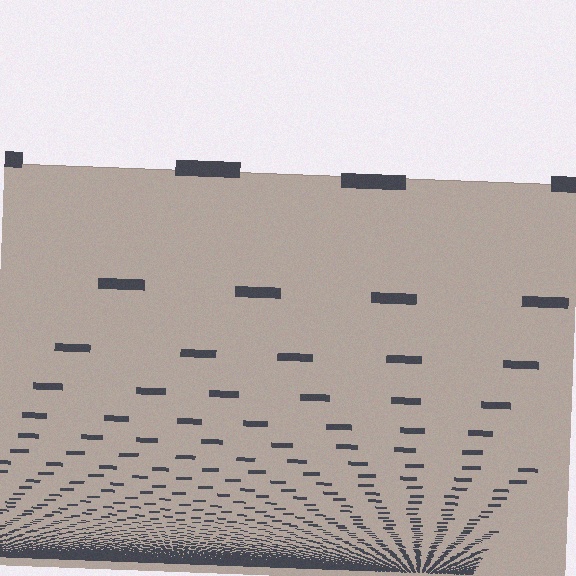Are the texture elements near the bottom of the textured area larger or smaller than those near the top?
Smaller. The gradient is inverted — elements near the bottom are smaller and denser.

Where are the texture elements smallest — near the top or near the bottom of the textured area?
Near the bottom.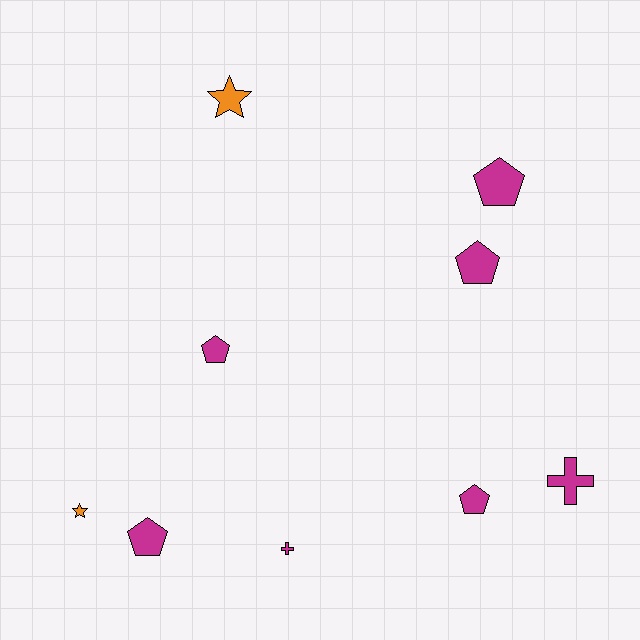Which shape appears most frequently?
Pentagon, with 5 objects.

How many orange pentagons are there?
There are no orange pentagons.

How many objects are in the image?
There are 9 objects.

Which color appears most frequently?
Magenta, with 7 objects.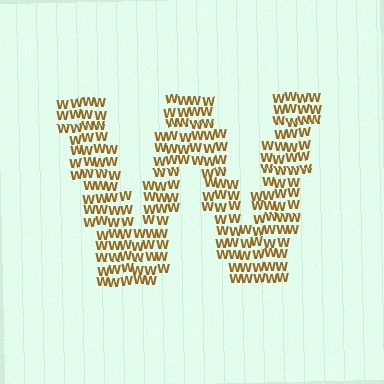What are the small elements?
The small elements are letter W's.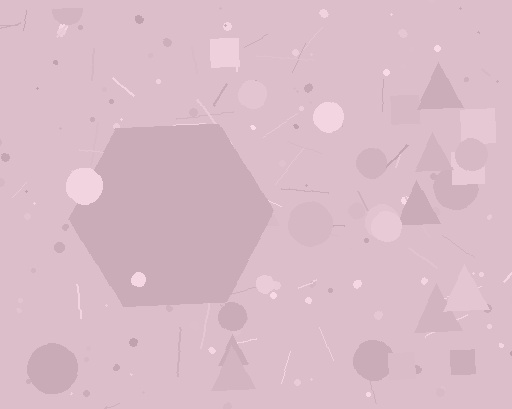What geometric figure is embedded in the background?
A hexagon is embedded in the background.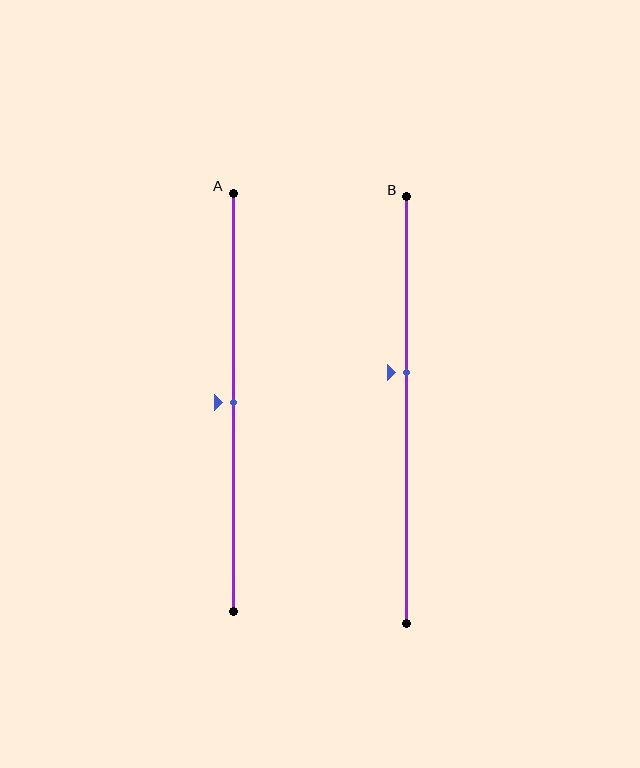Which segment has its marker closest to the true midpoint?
Segment A has its marker closest to the true midpoint.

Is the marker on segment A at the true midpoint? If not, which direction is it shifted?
Yes, the marker on segment A is at the true midpoint.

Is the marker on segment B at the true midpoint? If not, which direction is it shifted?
No, the marker on segment B is shifted upward by about 9% of the segment length.